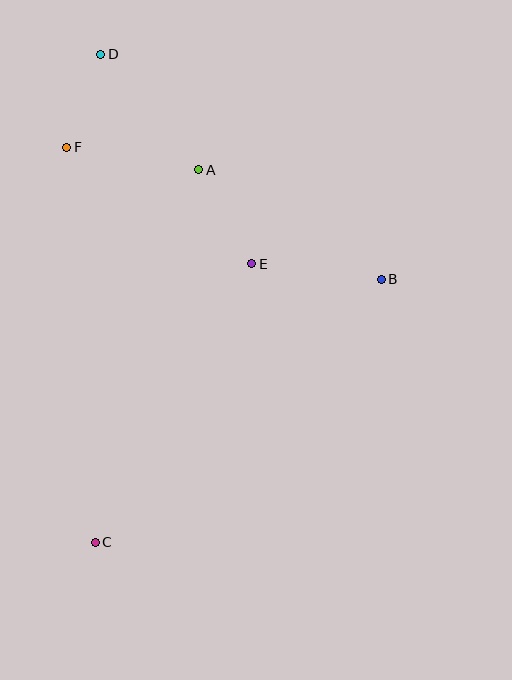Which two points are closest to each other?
Points D and F are closest to each other.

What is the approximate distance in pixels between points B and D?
The distance between B and D is approximately 360 pixels.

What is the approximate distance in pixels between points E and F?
The distance between E and F is approximately 218 pixels.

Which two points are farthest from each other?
Points C and D are farthest from each other.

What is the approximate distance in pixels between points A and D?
The distance between A and D is approximately 151 pixels.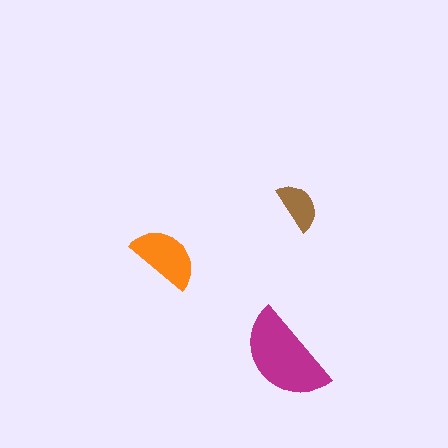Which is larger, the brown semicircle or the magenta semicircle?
The magenta one.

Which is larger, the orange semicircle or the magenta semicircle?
The magenta one.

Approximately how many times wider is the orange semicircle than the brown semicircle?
About 1.5 times wider.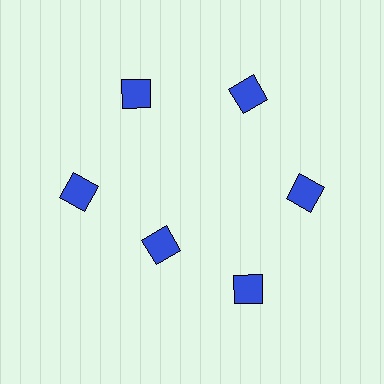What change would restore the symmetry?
The symmetry would be restored by moving it outward, back onto the ring so that all 6 diamonds sit at equal angles and equal distance from the center.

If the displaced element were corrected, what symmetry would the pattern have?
It would have 6-fold rotational symmetry — the pattern would map onto itself every 60 degrees.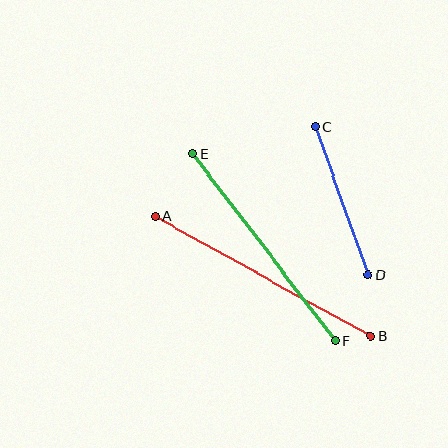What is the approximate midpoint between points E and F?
The midpoint is at approximately (264, 247) pixels.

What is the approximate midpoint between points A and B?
The midpoint is at approximately (263, 276) pixels.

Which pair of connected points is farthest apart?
Points A and B are farthest apart.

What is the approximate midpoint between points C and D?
The midpoint is at approximately (342, 201) pixels.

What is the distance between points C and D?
The distance is approximately 157 pixels.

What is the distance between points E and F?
The distance is approximately 236 pixels.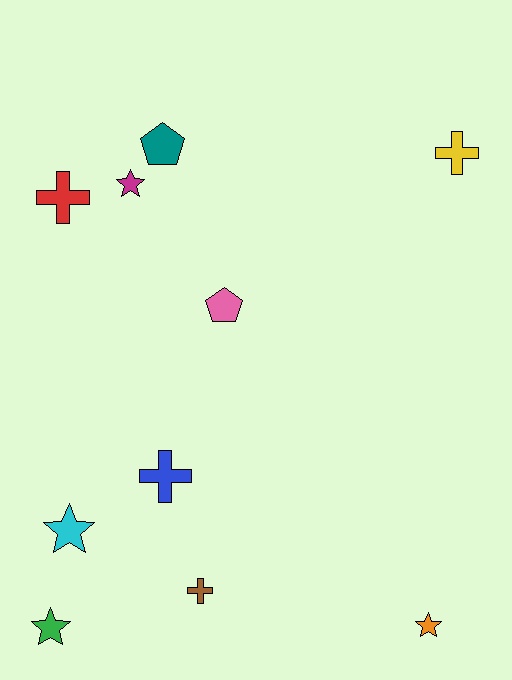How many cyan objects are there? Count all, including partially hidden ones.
There is 1 cyan object.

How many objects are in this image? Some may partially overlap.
There are 10 objects.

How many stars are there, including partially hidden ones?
There are 4 stars.